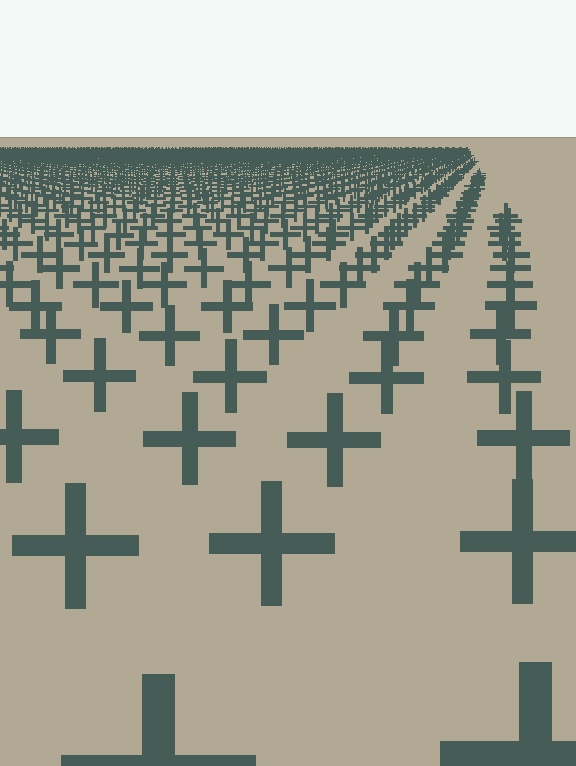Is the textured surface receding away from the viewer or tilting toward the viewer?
The surface is receding away from the viewer. Texture elements get smaller and denser toward the top.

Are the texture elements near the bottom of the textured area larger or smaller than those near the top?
Larger. Near the bottom, elements are closer to the viewer and appear at a bigger on-screen size.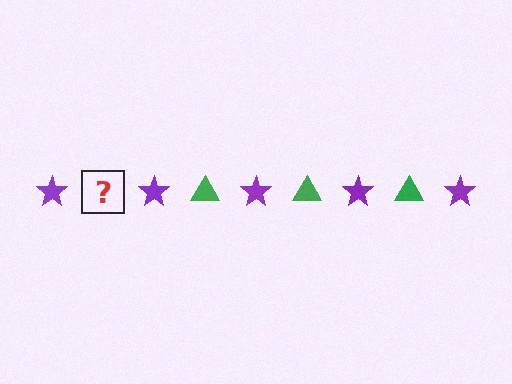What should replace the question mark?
The question mark should be replaced with a green triangle.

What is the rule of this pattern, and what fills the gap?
The rule is that the pattern alternates between purple star and green triangle. The gap should be filled with a green triangle.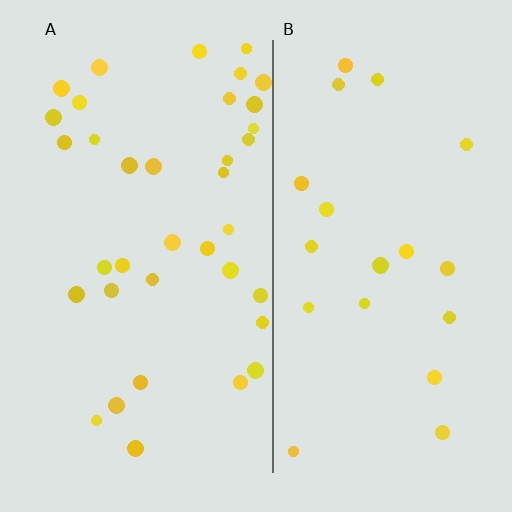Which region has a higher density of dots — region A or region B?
A (the left).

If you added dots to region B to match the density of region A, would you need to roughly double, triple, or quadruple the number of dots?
Approximately double.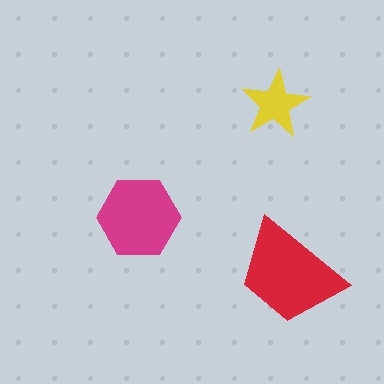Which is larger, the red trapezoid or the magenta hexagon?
The red trapezoid.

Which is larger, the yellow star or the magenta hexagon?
The magenta hexagon.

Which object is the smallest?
The yellow star.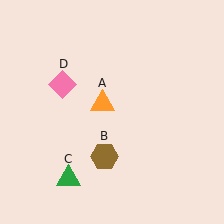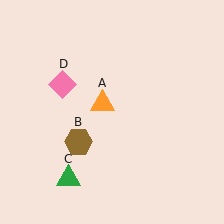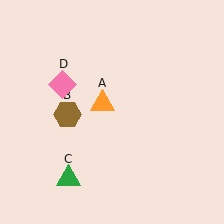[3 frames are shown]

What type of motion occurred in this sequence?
The brown hexagon (object B) rotated clockwise around the center of the scene.